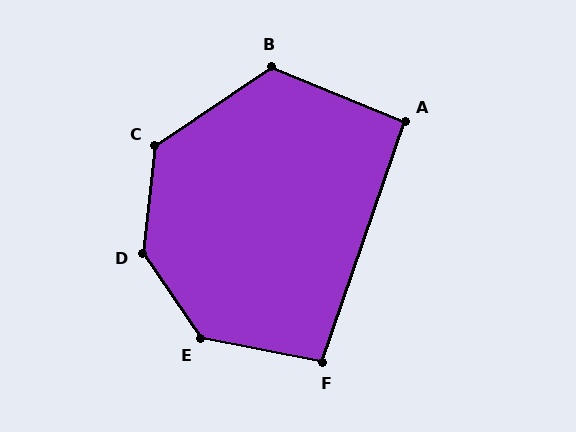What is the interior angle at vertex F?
Approximately 98 degrees (obtuse).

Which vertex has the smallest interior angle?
A, at approximately 93 degrees.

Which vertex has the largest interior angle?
D, at approximately 139 degrees.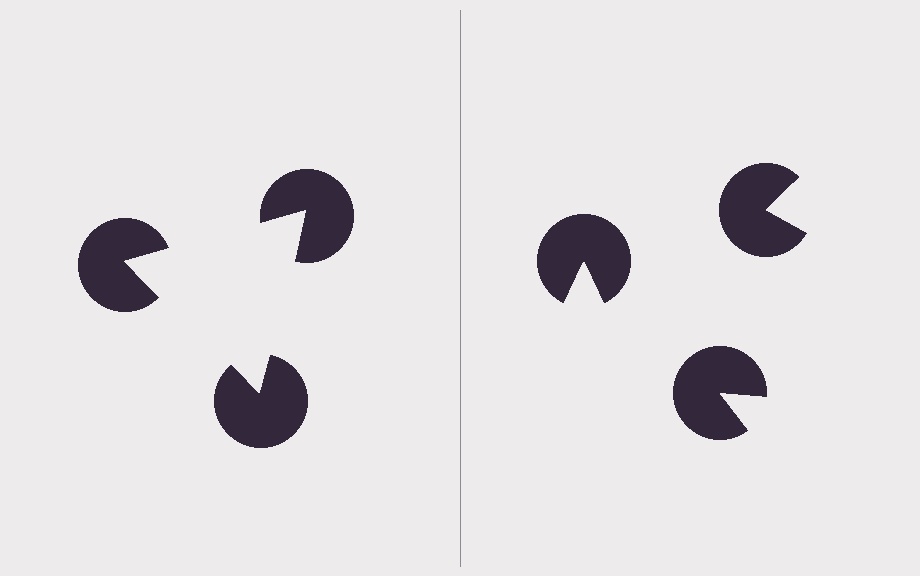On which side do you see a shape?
An illusory triangle appears on the left side. On the right side the wedge cuts are rotated, so no coherent shape forms.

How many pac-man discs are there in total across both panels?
6 — 3 on each side.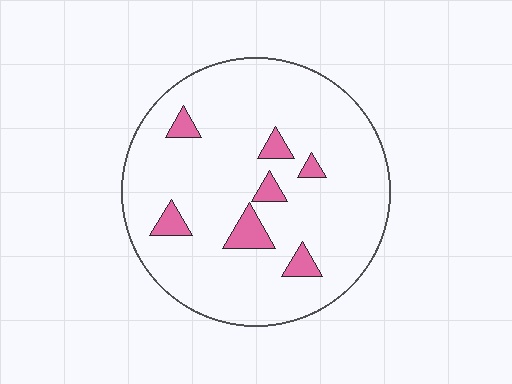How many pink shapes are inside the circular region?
7.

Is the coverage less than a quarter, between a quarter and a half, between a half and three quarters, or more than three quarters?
Less than a quarter.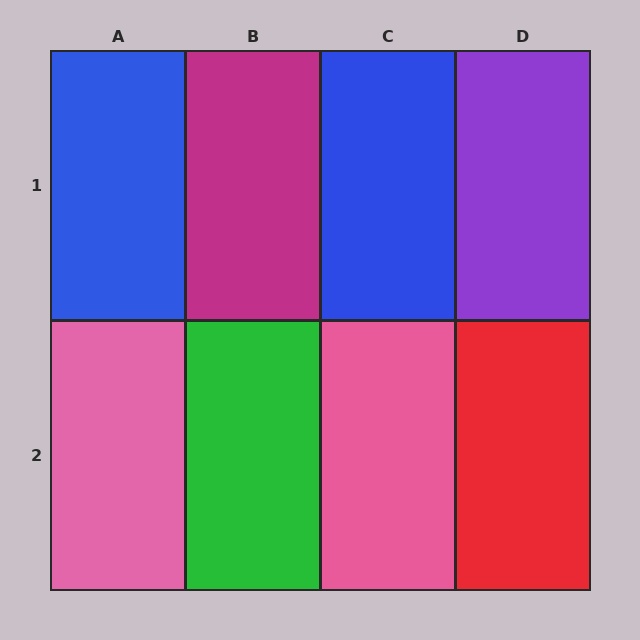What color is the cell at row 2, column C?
Pink.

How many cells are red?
1 cell is red.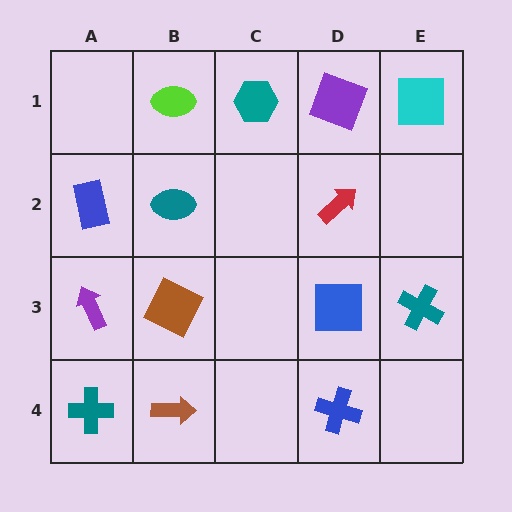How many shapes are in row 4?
3 shapes.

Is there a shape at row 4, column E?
No, that cell is empty.